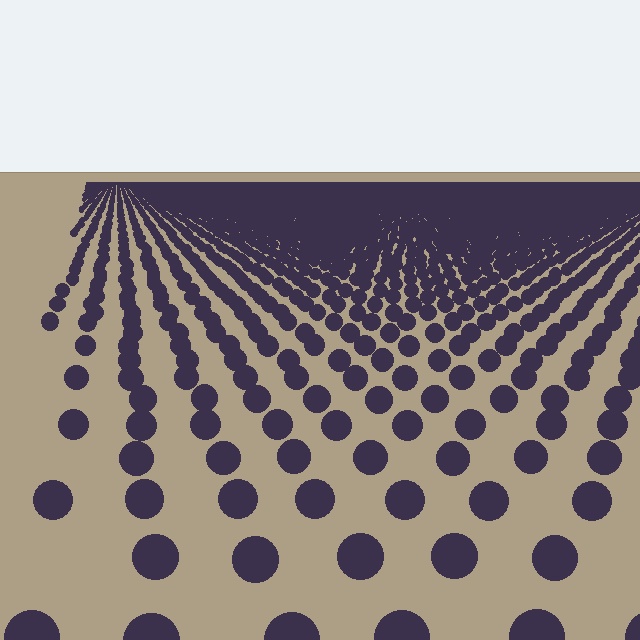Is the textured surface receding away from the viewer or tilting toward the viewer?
The surface is receding away from the viewer. Texture elements get smaller and denser toward the top.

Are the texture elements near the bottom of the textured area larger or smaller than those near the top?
Larger. Near the bottom, elements are closer to the viewer and appear at a bigger on-screen size.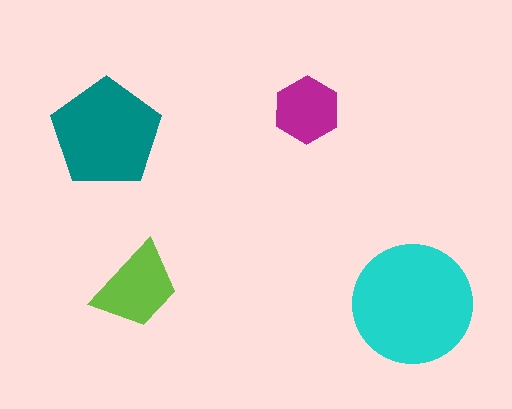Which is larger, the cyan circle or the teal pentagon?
The cyan circle.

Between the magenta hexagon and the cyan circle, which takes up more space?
The cyan circle.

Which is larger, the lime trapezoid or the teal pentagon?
The teal pentagon.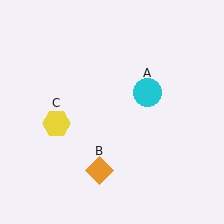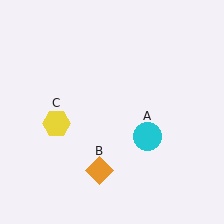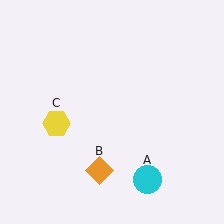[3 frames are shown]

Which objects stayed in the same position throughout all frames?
Orange diamond (object B) and yellow hexagon (object C) remained stationary.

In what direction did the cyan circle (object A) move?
The cyan circle (object A) moved down.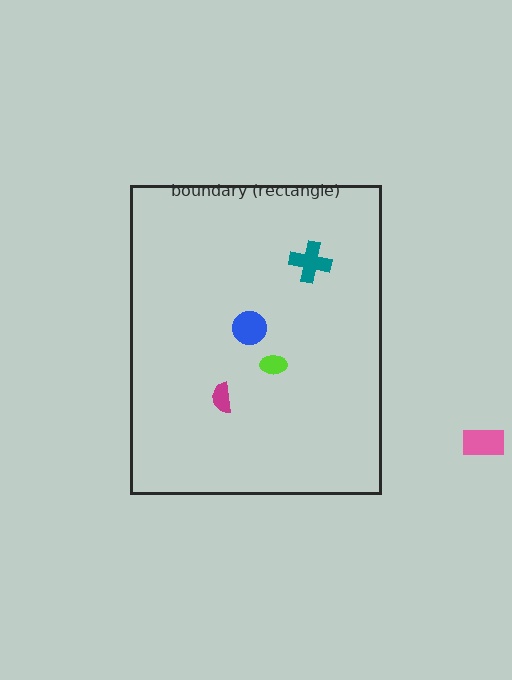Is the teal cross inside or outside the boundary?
Inside.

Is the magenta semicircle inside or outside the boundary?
Inside.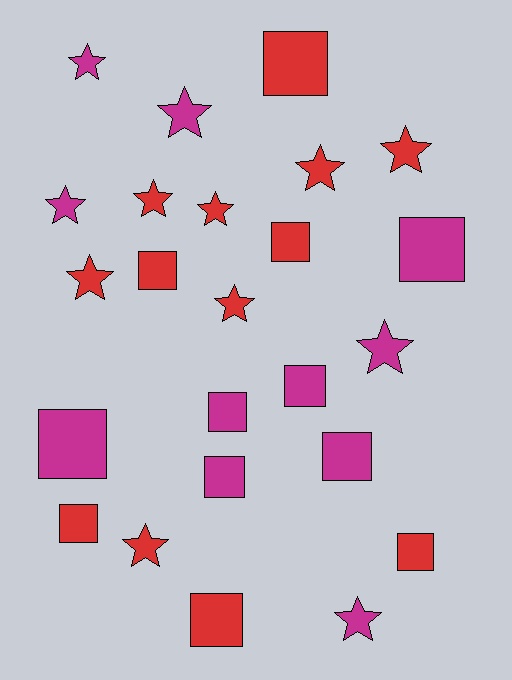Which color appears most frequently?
Red, with 13 objects.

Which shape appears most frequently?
Star, with 12 objects.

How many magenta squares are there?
There are 6 magenta squares.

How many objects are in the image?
There are 24 objects.